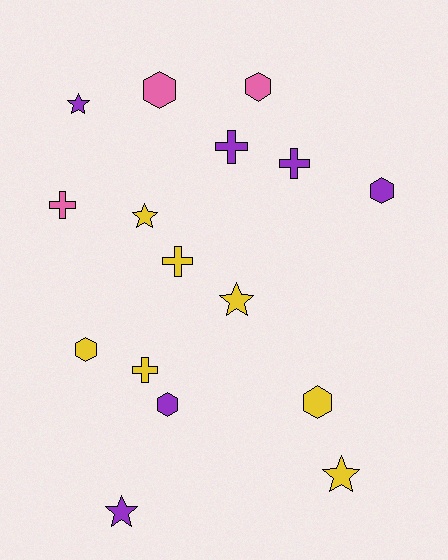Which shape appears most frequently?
Hexagon, with 6 objects.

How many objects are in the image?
There are 16 objects.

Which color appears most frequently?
Yellow, with 7 objects.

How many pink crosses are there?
There is 1 pink cross.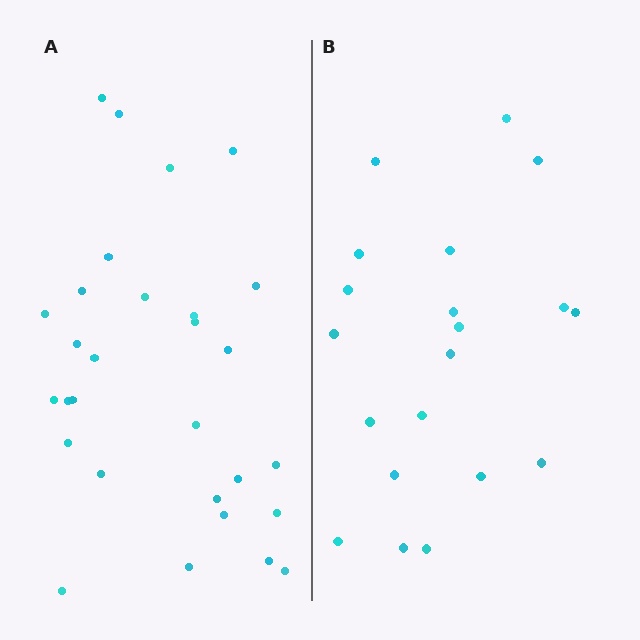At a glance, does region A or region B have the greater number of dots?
Region A (the left region) has more dots.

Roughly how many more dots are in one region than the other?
Region A has roughly 8 or so more dots than region B.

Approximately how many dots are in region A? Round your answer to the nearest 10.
About 30 dots. (The exact count is 29, which rounds to 30.)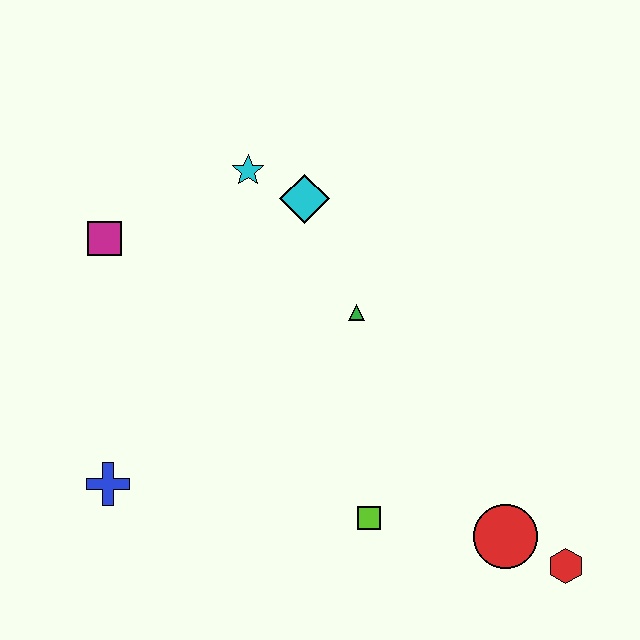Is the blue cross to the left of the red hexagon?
Yes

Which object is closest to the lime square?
The red circle is closest to the lime square.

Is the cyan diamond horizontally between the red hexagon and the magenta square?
Yes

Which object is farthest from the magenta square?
The red hexagon is farthest from the magenta square.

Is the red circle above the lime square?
No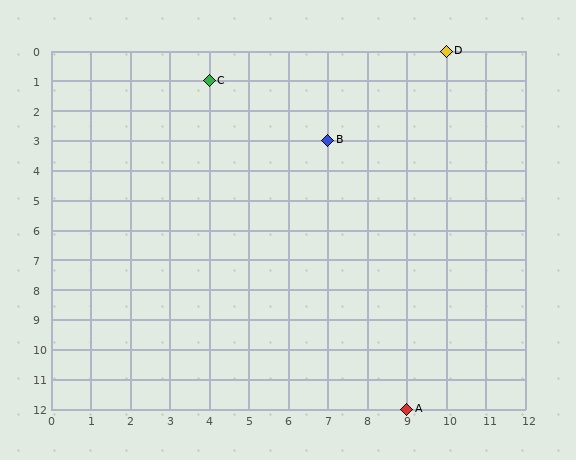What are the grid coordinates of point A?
Point A is at grid coordinates (9, 12).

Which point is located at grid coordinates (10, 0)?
Point D is at (10, 0).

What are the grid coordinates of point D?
Point D is at grid coordinates (10, 0).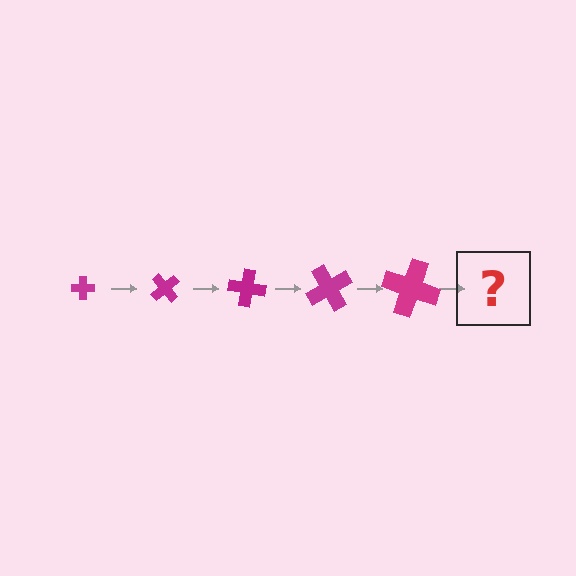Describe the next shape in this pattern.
It should be a cross, larger than the previous one and rotated 250 degrees from the start.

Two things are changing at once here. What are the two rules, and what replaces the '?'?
The two rules are that the cross grows larger each step and it rotates 50 degrees each step. The '?' should be a cross, larger than the previous one and rotated 250 degrees from the start.